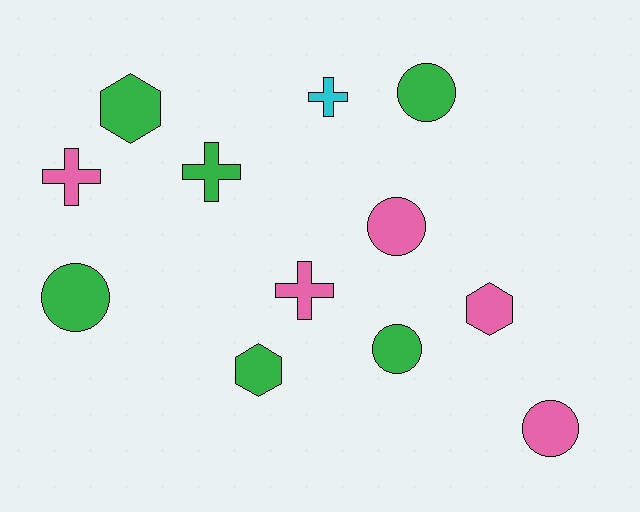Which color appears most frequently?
Green, with 6 objects.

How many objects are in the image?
There are 12 objects.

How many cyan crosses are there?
There is 1 cyan cross.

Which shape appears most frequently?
Circle, with 5 objects.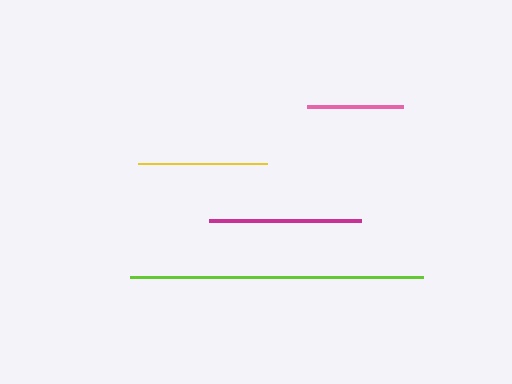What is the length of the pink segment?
The pink segment is approximately 96 pixels long.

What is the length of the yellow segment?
The yellow segment is approximately 130 pixels long.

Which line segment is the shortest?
The pink line is the shortest at approximately 96 pixels.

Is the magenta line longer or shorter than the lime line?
The lime line is longer than the magenta line.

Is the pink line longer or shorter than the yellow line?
The yellow line is longer than the pink line.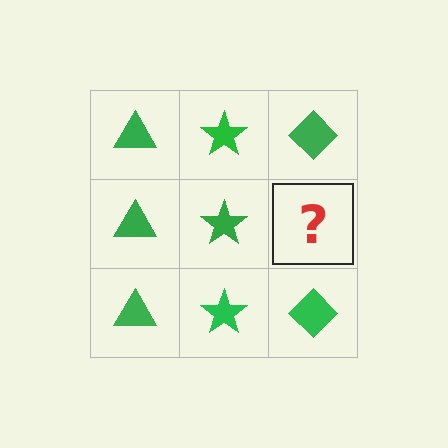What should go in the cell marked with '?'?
The missing cell should contain a green diamond.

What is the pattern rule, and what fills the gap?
The rule is that each column has a consistent shape. The gap should be filled with a green diamond.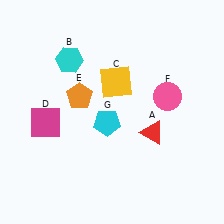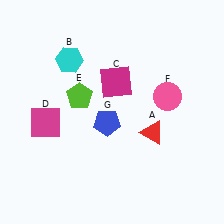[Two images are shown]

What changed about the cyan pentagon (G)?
In Image 1, G is cyan. In Image 2, it changed to blue.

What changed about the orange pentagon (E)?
In Image 1, E is orange. In Image 2, it changed to lime.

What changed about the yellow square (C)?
In Image 1, C is yellow. In Image 2, it changed to magenta.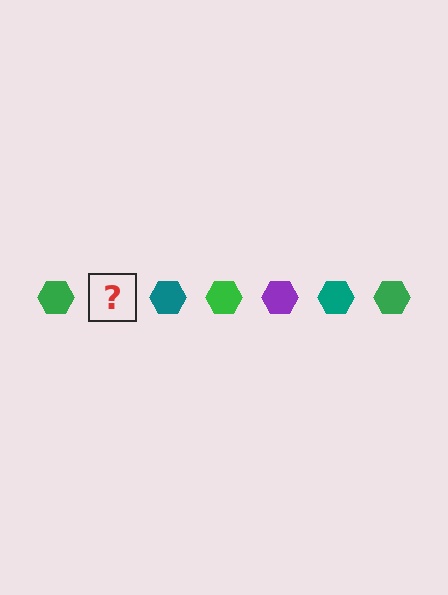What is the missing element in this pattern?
The missing element is a purple hexagon.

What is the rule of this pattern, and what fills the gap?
The rule is that the pattern cycles through green, purple, teal hexagons. The gap should be filled with a purple hexagon.